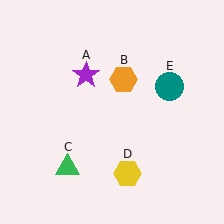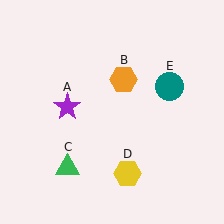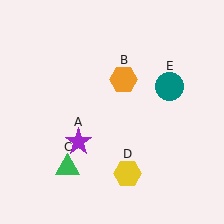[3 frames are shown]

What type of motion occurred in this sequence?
The purple star (object A) rotated counterclockwise around the center of the scene.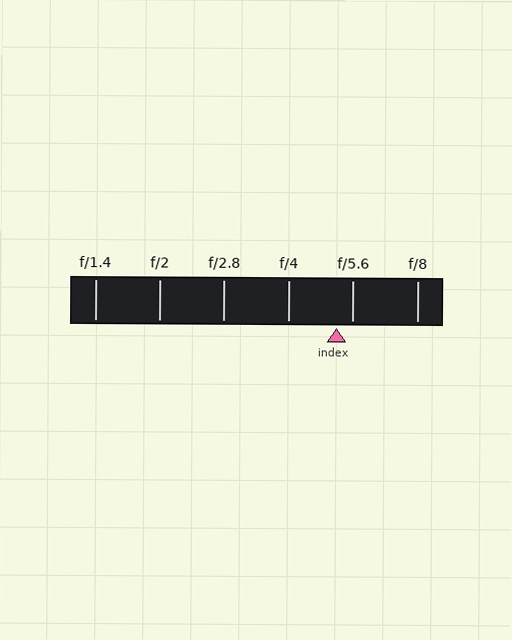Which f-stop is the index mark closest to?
The index mark is closest to f/5.6.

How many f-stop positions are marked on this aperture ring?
There are 6 f-stop positions marked.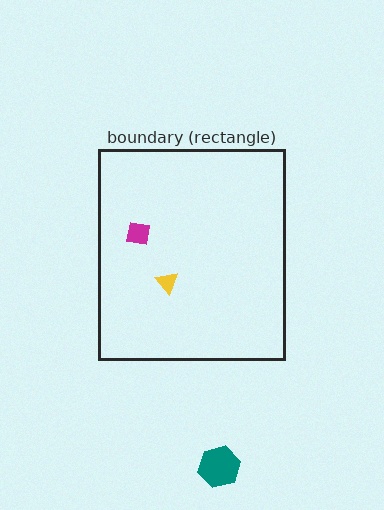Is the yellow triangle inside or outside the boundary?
Inside.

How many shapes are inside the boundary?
2 inside, 1 outside.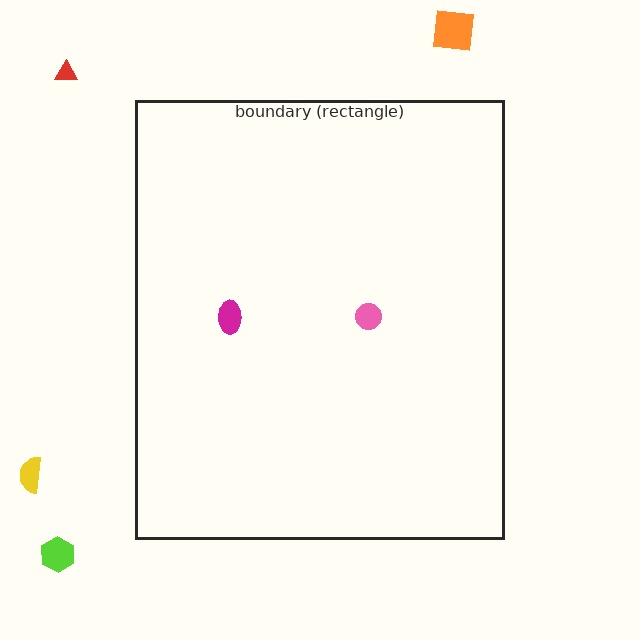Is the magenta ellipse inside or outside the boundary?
Inside.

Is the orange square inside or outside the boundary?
Outside.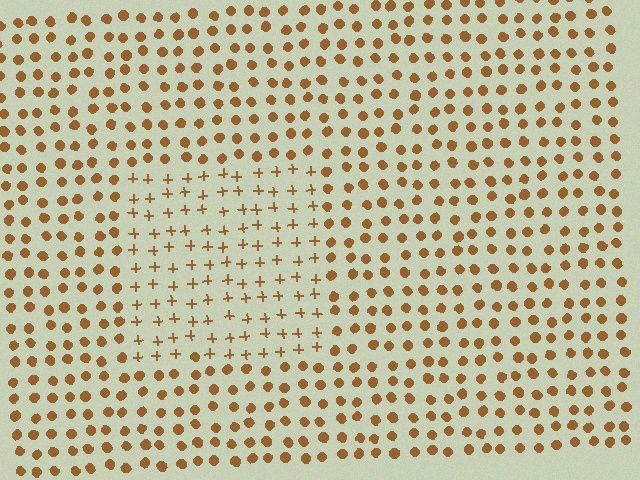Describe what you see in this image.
The image is filled with small brown elements arranged in a uniform grid. A rectangle-shaped region contains plus signs, while the surrounding area contains circles. The boundary is defined purely by the change in element shape.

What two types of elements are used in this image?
The image uses plus signs inside the rectangle region and circles outside it.